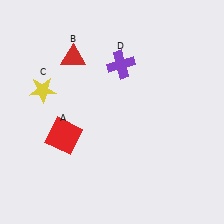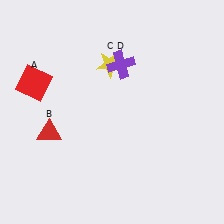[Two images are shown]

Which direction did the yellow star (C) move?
The yellow star (C) moved right.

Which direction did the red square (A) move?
The red square (A) moved up.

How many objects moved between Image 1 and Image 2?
3 objects moved between the two images.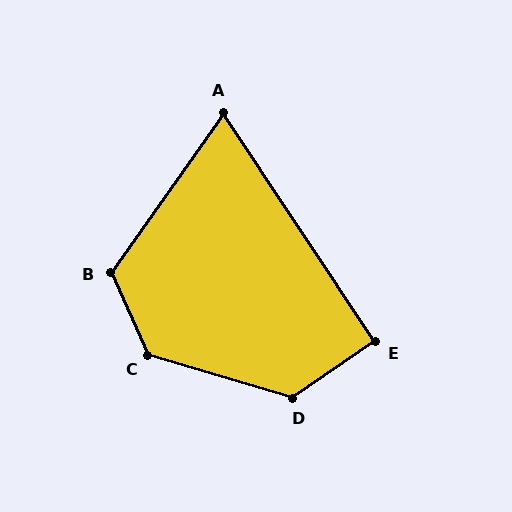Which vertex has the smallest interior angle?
A, at approximately 69 degrees.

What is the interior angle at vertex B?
Approximately 120 degrees (obtuse).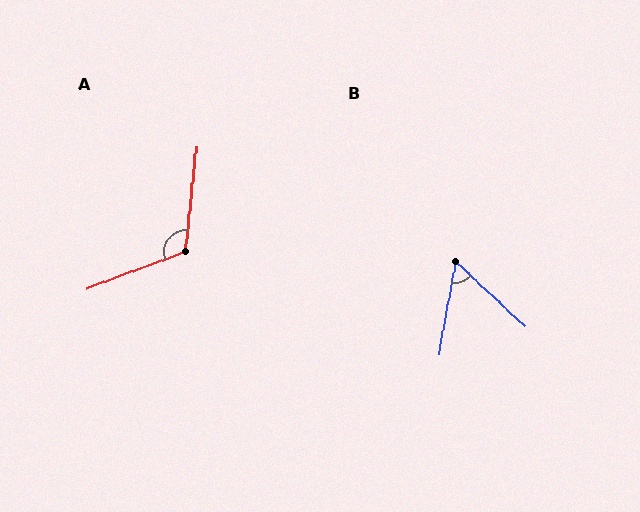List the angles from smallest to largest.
B (57°), A (116°).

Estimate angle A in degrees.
Approximately 116 degrees.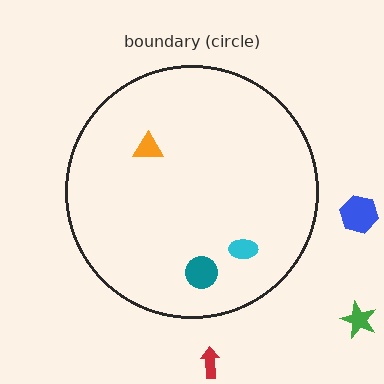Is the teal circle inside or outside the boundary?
Inside.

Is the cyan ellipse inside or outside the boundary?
Inside.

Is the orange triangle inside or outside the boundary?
Inside.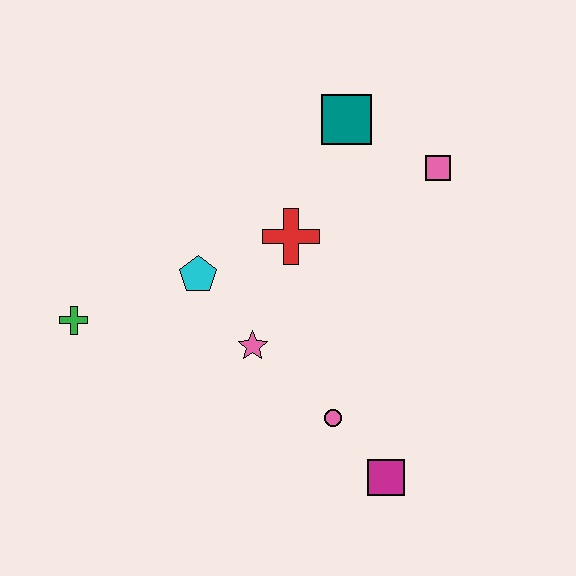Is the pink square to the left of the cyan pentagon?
No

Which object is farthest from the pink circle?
The teal square is farthest from the pink circle.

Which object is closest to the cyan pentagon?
The pink star is closest to the cyan pentagon.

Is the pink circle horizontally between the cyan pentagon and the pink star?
No